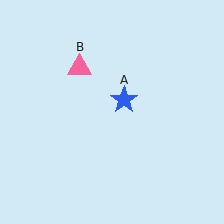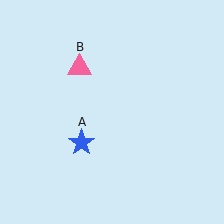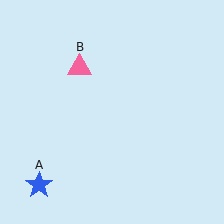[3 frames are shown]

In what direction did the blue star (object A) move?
The blue star (object A) moved down and to the left.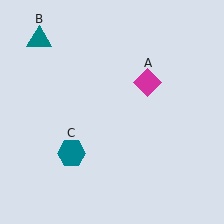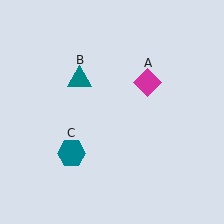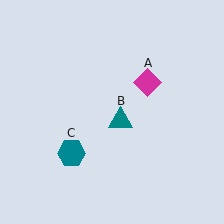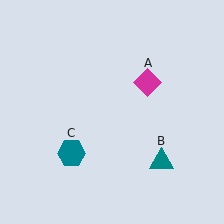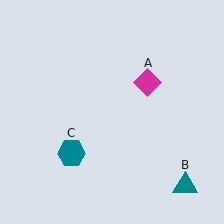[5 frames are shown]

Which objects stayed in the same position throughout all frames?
Magenta diamond (object A) and teal hexagon (object C) remained stationary.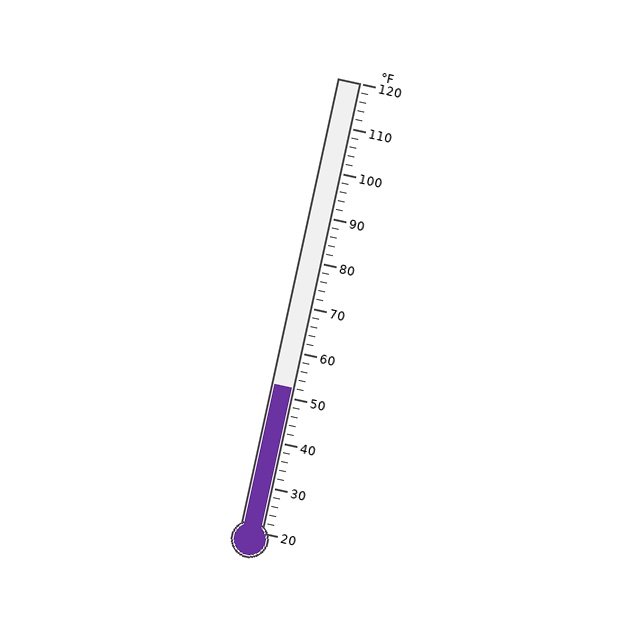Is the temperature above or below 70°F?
The temperature is below 70°F.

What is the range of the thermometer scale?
The thermometer scale ranges from 20°F to 120°F.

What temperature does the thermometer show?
The thermometer shows approximately 52°F.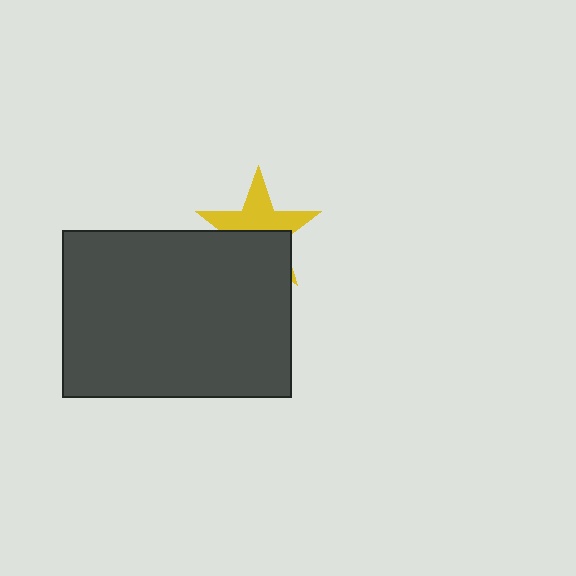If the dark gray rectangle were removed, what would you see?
You would see the complete yellow star.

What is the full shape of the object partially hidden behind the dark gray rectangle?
The partially hidden object is a yellow star.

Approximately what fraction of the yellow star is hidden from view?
Roughly 49% of the yellow star is hidden behind the dark gray rectangle.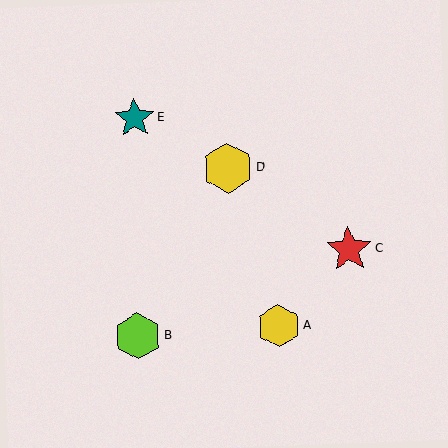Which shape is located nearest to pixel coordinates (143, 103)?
The teal star (labeled E) at (135, 118) is nearest to that location.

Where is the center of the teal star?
The center of the teal star is at (135, 118).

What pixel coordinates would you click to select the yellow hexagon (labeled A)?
Click at (279, 326) to select the yellow hexagon A.